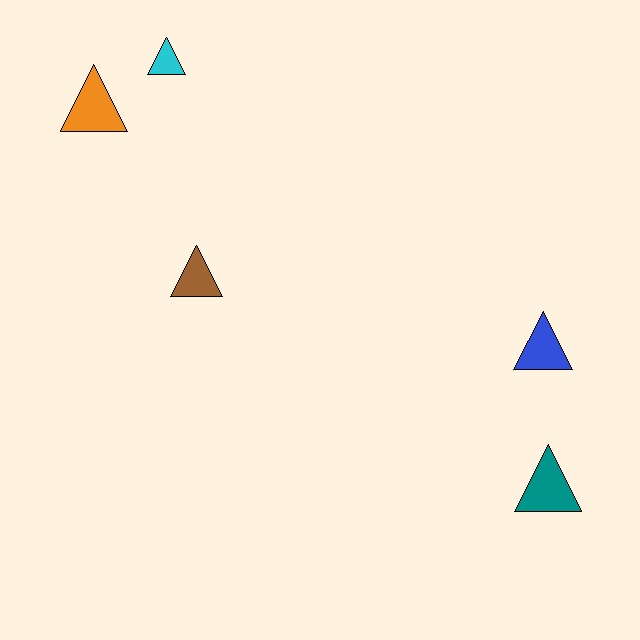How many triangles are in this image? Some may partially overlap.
There are 5 triangles.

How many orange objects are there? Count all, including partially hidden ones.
There is 1 orange object.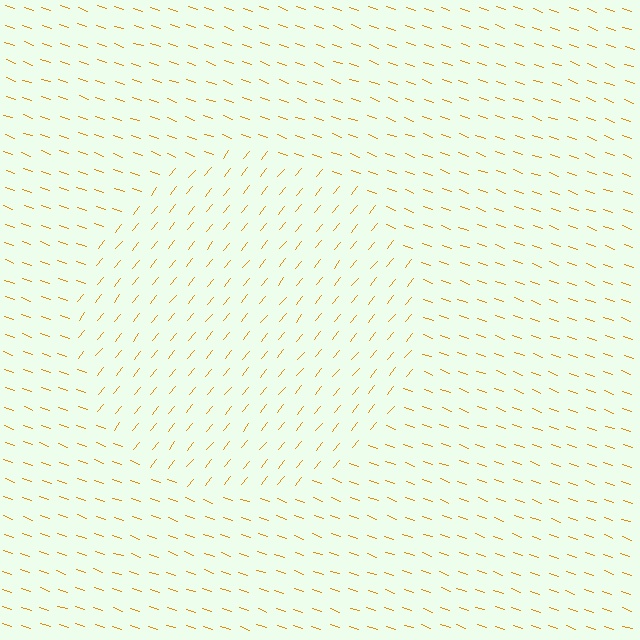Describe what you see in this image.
The image is filled with small orange line segments. A circle region in the image has lines oriented differently from the surrounding lines, creating a visible texture boundary.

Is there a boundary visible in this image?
Yes, there is a texture boundary formed by a change in line orientation.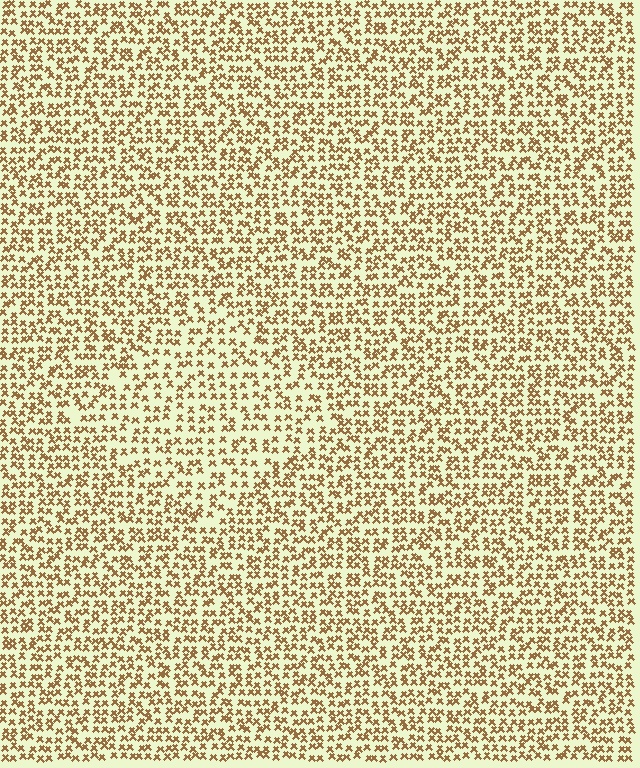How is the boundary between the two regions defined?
The boundary is defined by a change in element density (approximately 1.4x ratio). All elements are the same color, size, and shape.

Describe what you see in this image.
The image contains small brown elements arranged at two different densities. A diamond-shaped region is visible where the elements are less densely packed than the surrounding area.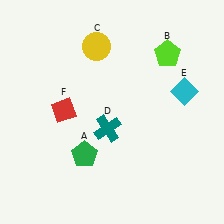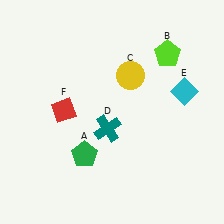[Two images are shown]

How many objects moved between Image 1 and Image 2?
1 object moved between the two images.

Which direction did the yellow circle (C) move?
The yellow circle (C) moved right.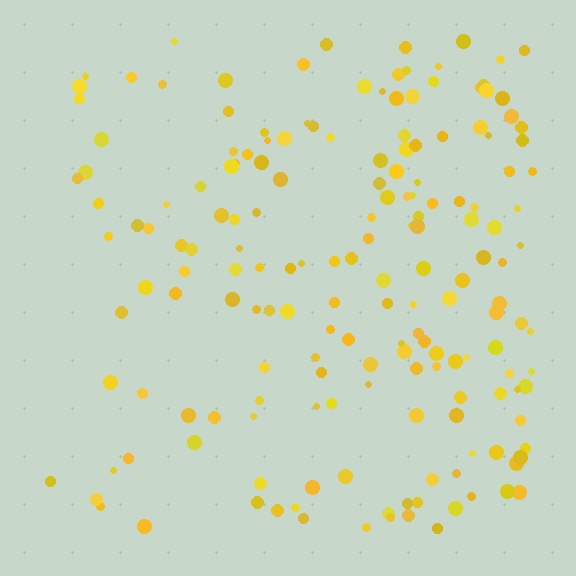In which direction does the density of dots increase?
From left to right, with the right side densest.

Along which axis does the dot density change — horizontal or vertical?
Horizontal.